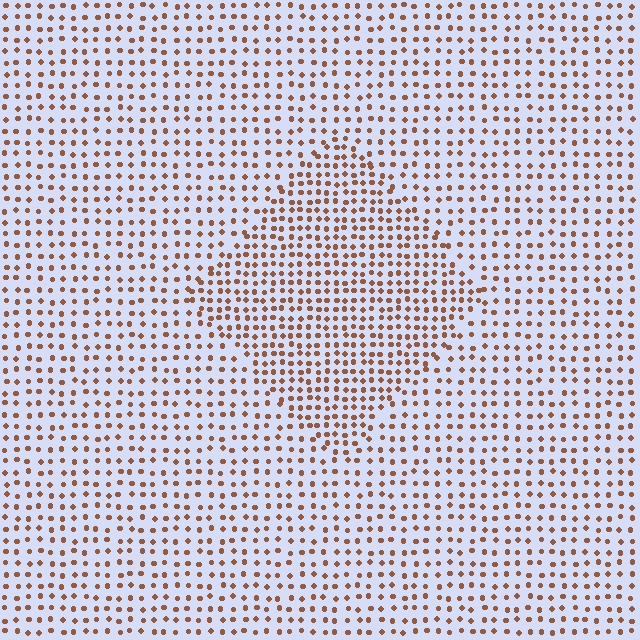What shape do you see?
I see a diamond.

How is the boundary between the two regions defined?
The boundary is defined by a change in element density (approximately 1.6x ratio). All elements are the same color, size, and shape.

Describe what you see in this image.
The image contains small brown elements arranged at two different densities. A diamond-shaped region is visible where the elements are more densely packed than the surrounding area.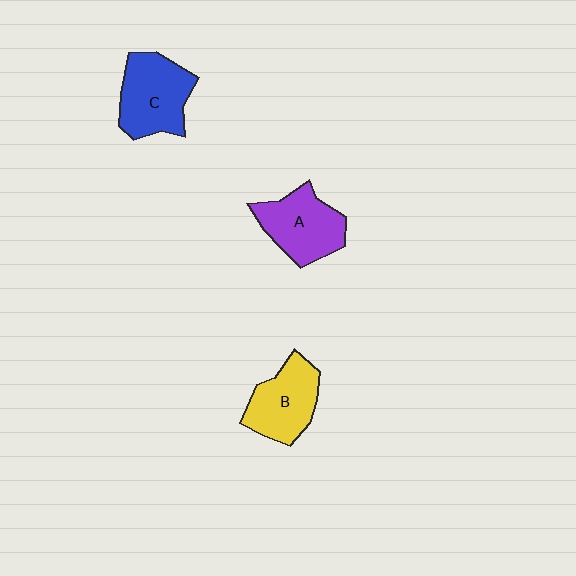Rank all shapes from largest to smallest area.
From largest to smallest: C (blue), A (purple), B (yellow).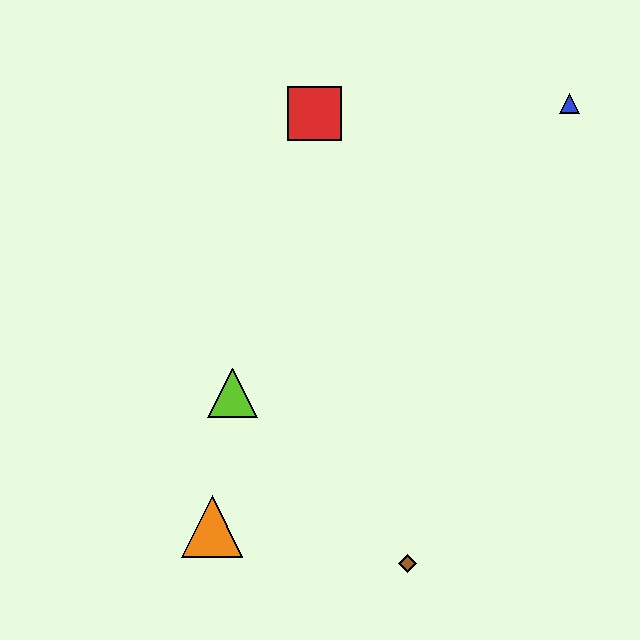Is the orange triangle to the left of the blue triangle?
Yes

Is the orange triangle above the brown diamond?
Yes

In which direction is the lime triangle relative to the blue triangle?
The lime triangle is to the left of the blue triangle.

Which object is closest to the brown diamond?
The orange triangle is closest to the brown diamond.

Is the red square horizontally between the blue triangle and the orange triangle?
Yes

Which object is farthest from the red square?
The brown diamond is farthest from the red square.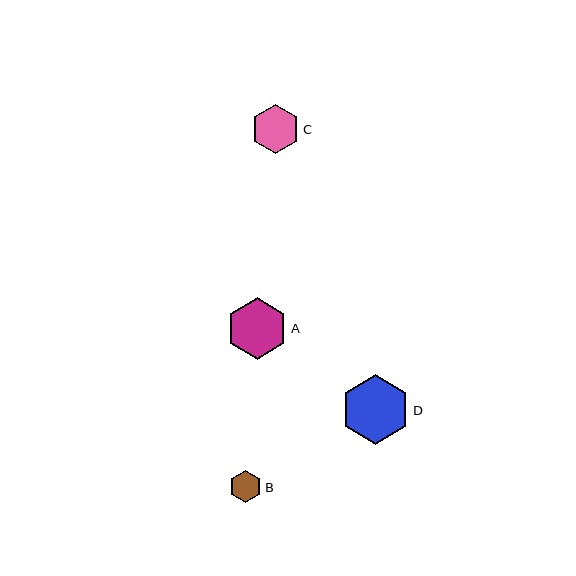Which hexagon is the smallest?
Hexagon B is the smallest with a size of approximately 32 pixels.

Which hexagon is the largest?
Hexagon D is the largest with a size of approximately 69 pixels.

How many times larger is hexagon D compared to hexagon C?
Hexagon D is approximately 1.4 times the size of hexagon C.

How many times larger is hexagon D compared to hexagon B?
Hexagon D is approximately 2.2 times the size of hexagon B.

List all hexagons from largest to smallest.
From largest to smallest: D, A, C, B.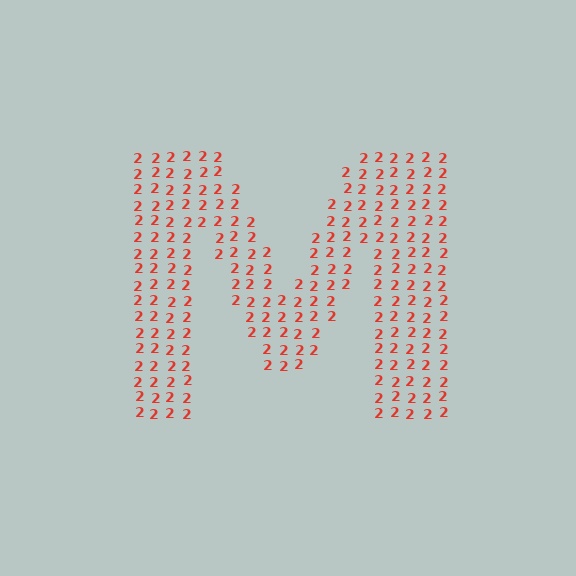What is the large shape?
The large shape is the letter M.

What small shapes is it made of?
It is made of small digit 2's.